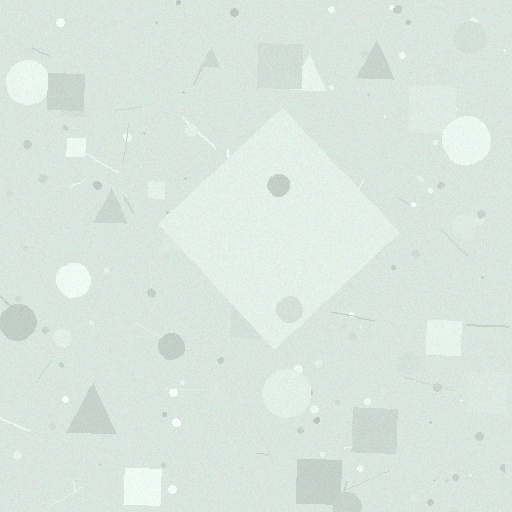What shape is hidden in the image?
A diamond is hidden in the image.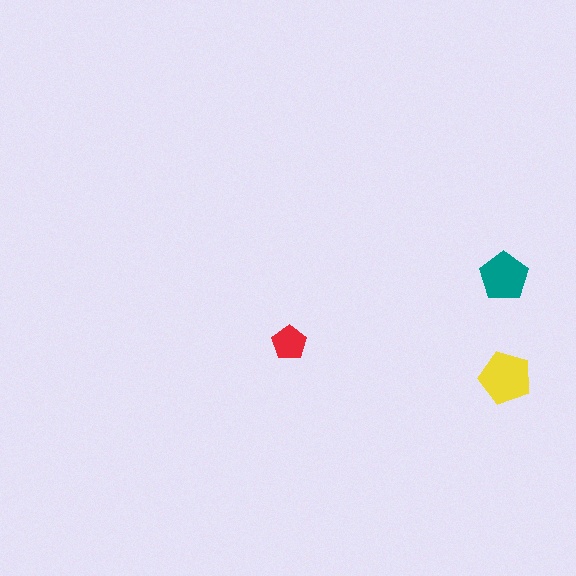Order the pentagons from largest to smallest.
the yellow one, the teal one, the red one.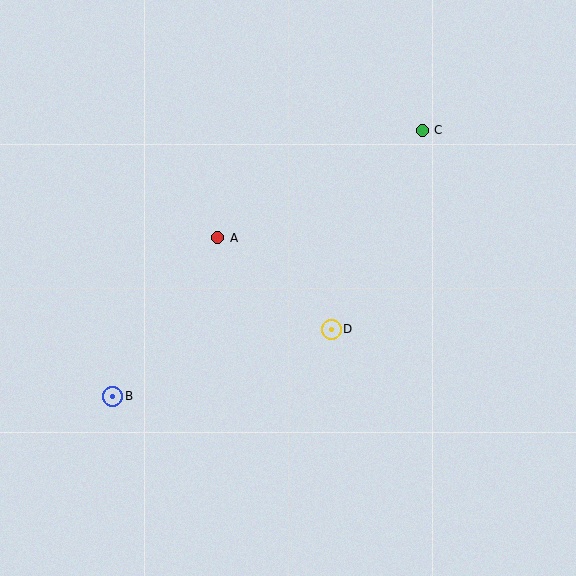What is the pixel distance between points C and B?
The distance between C and B is 408 pixels.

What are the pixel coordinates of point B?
Point B is at (113, 396).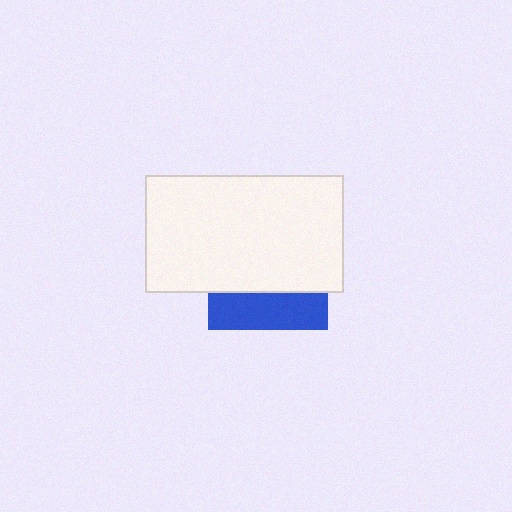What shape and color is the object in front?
The object in front is a white rectangle.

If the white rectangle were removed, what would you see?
You would see the complete blue square.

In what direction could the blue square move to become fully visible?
The blue square could move down. That would shift it out from behind the white rectangle entirely.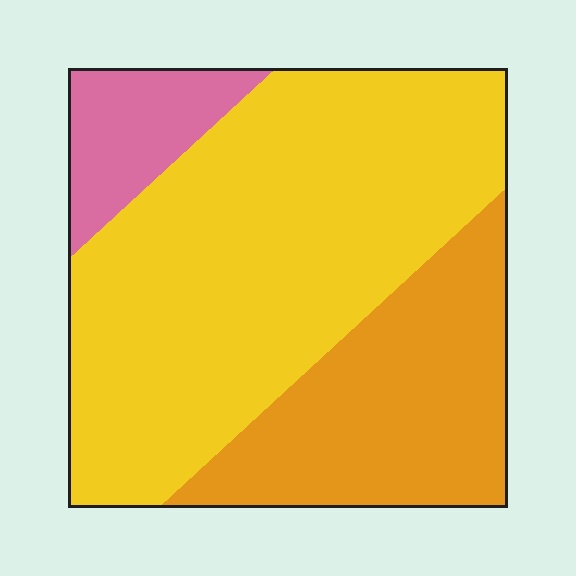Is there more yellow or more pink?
Yellow.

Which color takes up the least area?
Pink, at roughly 10%.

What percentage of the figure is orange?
Orange takes up between a quarter and a half of the figure.